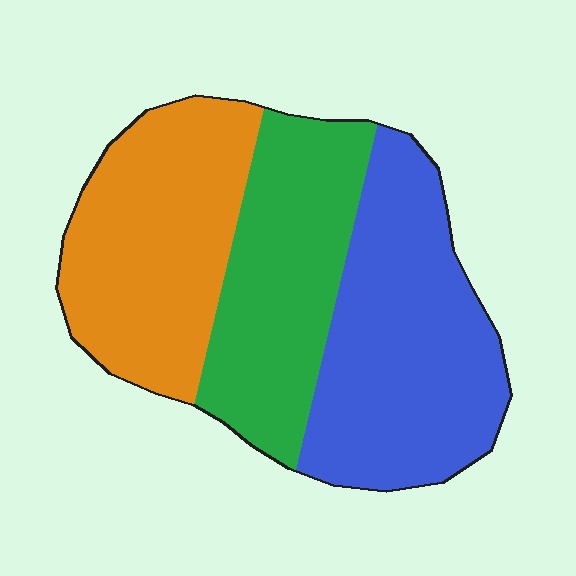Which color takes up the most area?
Blue, at roughly 40%.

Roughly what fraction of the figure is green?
Green covers 29% of the figure.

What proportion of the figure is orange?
Orange covers roughly 35% of the figure.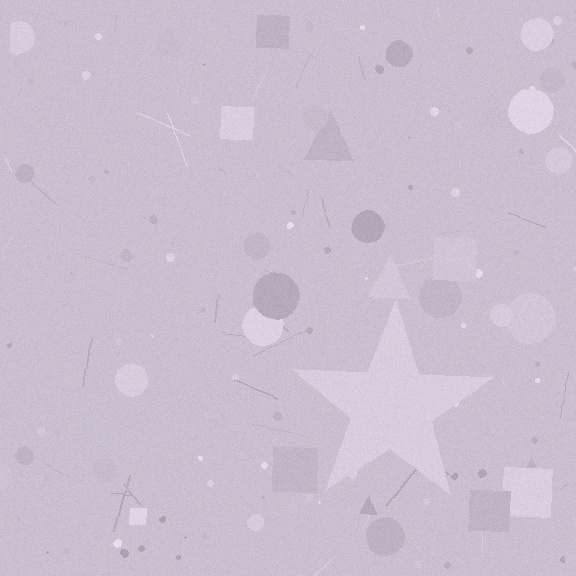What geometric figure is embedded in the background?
A star is embedded in the background.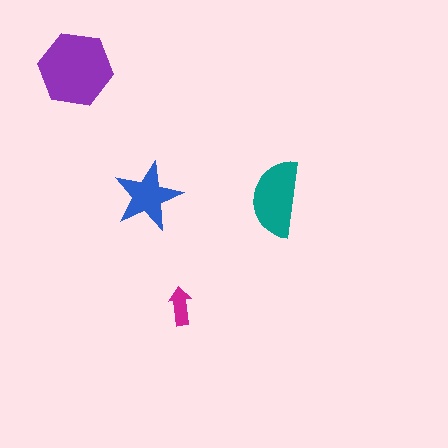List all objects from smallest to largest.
The magenta arrow, the blue star, the teal semicircle, the purple hexagon.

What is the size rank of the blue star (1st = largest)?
3rd.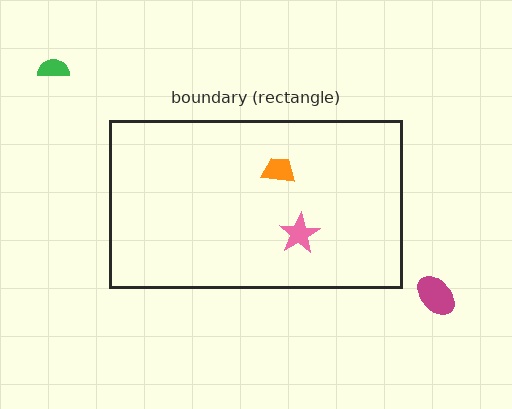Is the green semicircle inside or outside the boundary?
Outside.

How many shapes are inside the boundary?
2 inside, 2 outside.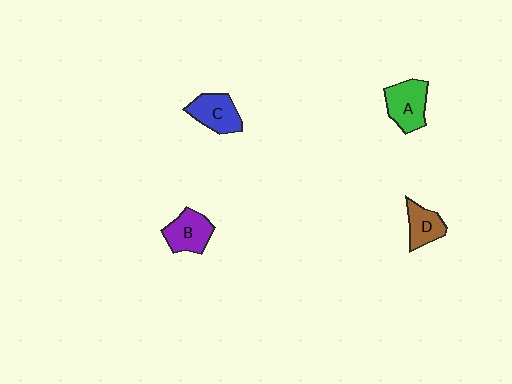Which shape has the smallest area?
Shape D (brown).